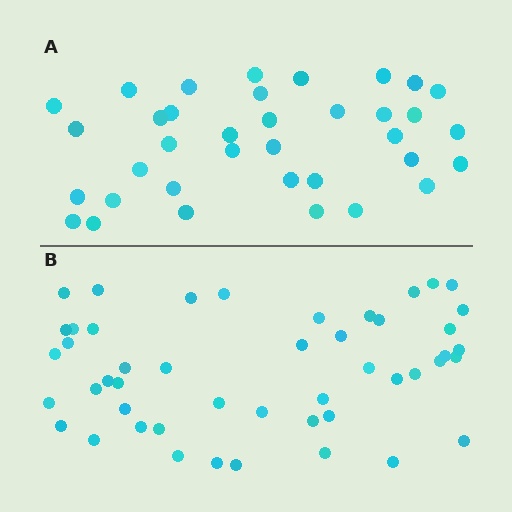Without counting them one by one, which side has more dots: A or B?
Region B (the bottom region) has more dots.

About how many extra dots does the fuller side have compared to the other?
Region B has roughly 12 or so more dots than region A.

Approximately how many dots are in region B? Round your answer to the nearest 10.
About 50 dots. (The exact count is 48, which rounds to 50.)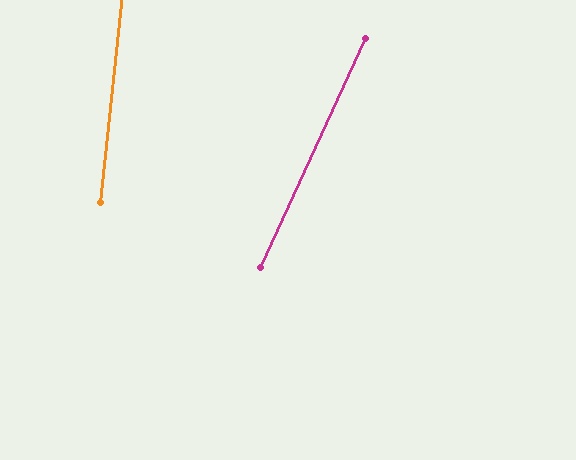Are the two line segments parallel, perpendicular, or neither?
Neither parallel nor perpendicular — they differ by about 19°.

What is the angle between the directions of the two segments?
Approximately 19 degrees.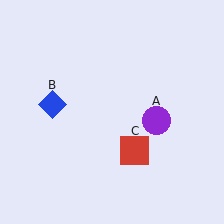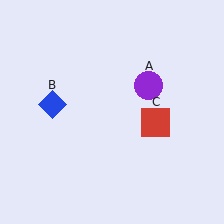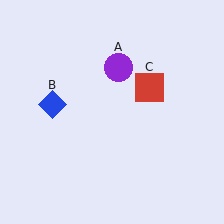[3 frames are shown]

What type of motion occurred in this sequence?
The purple circle (object A), red square (object C) rotated counterclockwise around the center of the scene.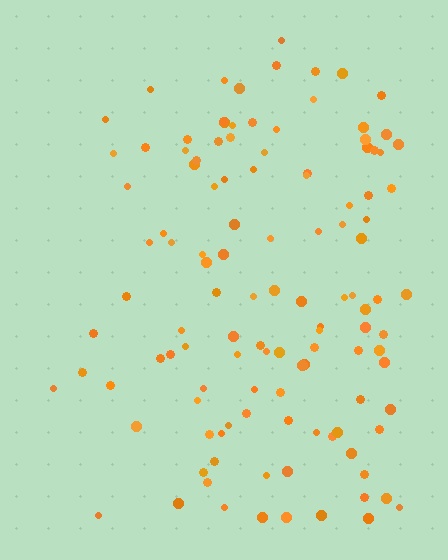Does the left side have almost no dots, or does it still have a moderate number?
Still a moderate number, just noticeably fewer than the right.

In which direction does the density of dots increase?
From left to right, with the right side densest.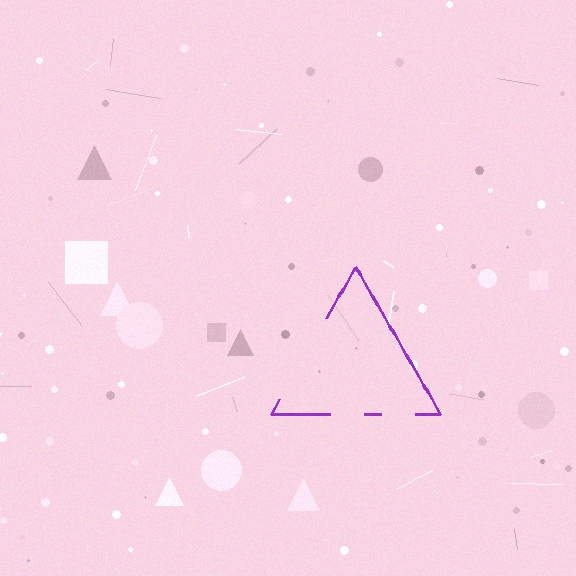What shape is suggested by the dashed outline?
The dashed outline suggests a triangle.